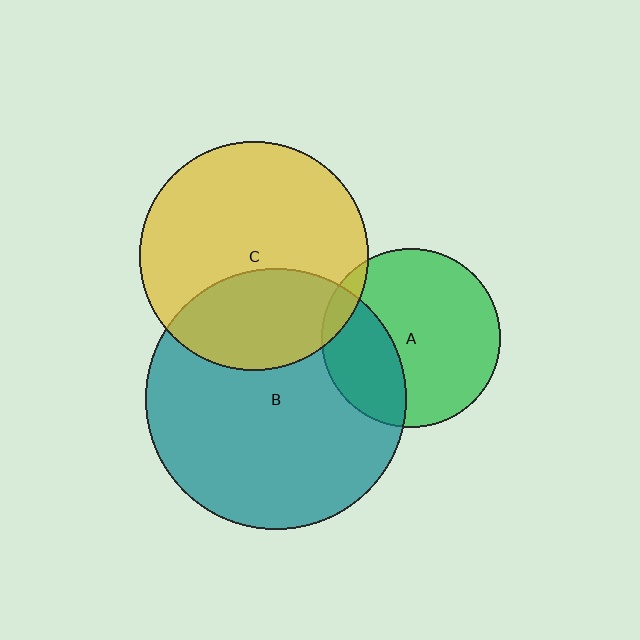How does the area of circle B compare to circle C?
Approximately 1.3 times.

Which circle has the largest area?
Circle B (teal).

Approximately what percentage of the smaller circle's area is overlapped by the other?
Approximately 30%.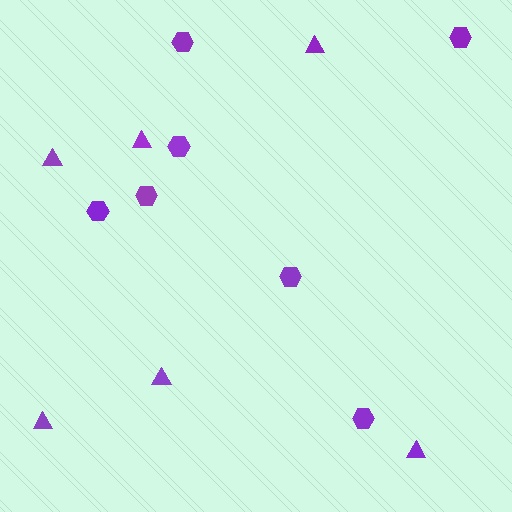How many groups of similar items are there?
There are 2 groups: one group of triangles (6) and one group of hexagons (7).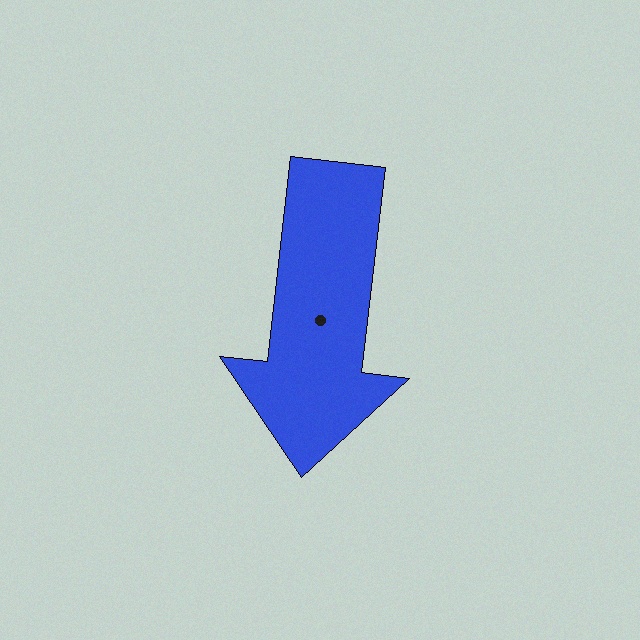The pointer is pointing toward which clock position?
Roughly 6 o'clock.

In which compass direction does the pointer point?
South.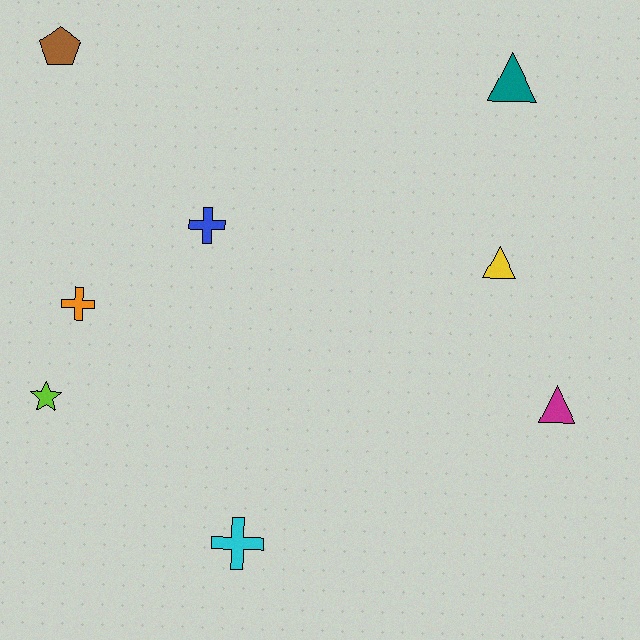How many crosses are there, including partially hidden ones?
There are 3 crosses.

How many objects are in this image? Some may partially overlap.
There are 8 objects.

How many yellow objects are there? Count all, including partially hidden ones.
There is 1 yellow object.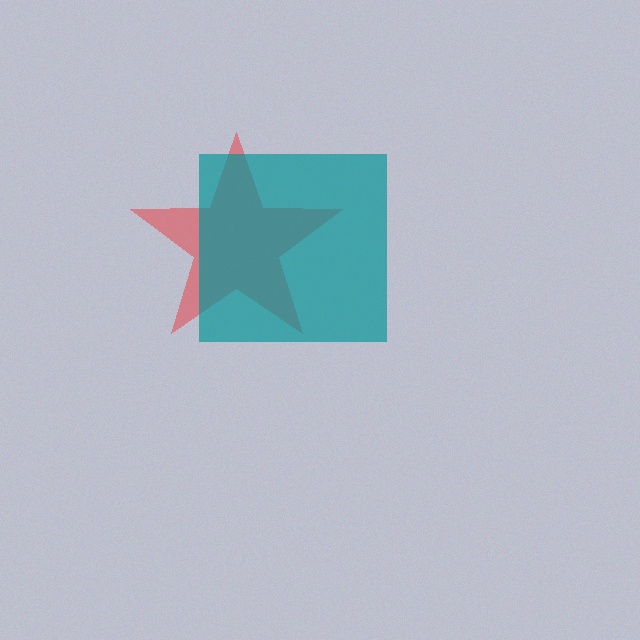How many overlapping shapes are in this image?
There are 2 overlapping shapes in the image.